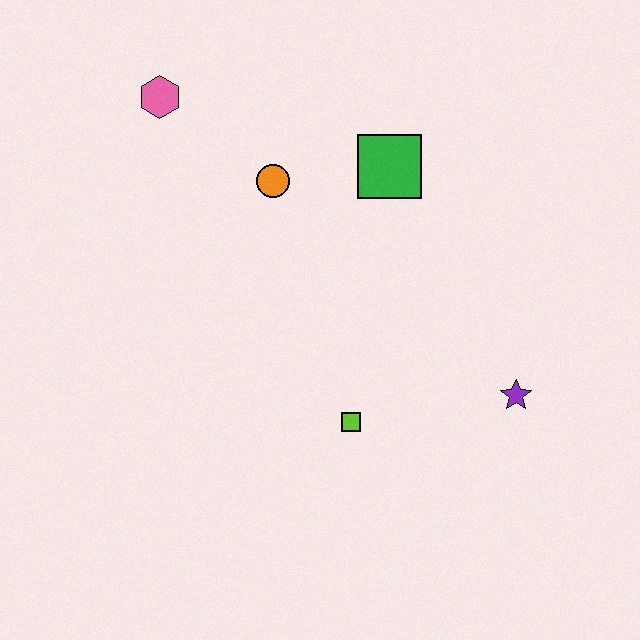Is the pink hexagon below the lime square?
No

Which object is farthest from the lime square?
The pink hexagon is farthest from the lime square.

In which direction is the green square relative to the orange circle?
The green square is to the right of the orange circle.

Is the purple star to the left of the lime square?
No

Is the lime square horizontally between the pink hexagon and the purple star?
Yes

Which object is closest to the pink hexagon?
The orange circle is closest to the pink hexagon.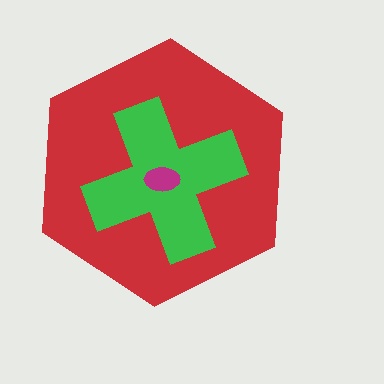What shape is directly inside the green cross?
The magenta ellipse.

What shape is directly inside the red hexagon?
The green cross.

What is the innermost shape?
The magenta ellipse.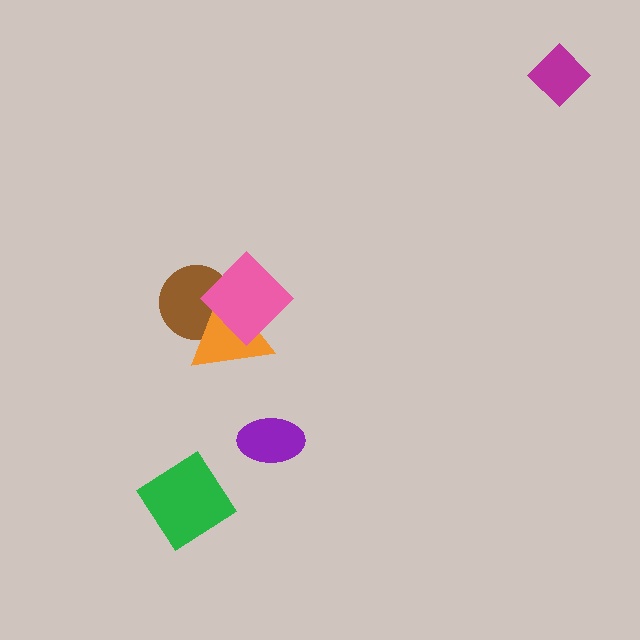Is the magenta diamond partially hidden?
No, no other shape covers it.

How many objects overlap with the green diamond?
0 objects overlap with the green diamond.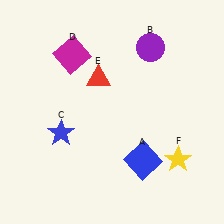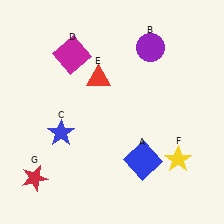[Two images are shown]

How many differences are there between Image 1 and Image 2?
There is 1 difference between the two images.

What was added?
A red star (G) was added in Image 2.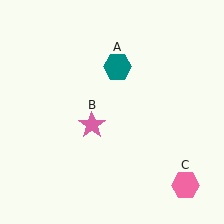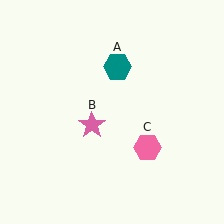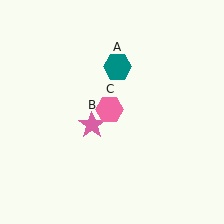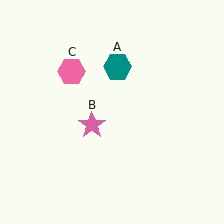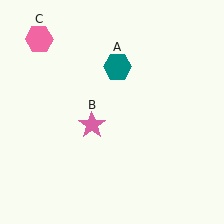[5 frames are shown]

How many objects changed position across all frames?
1 object changed position: pink hexagon (object C).